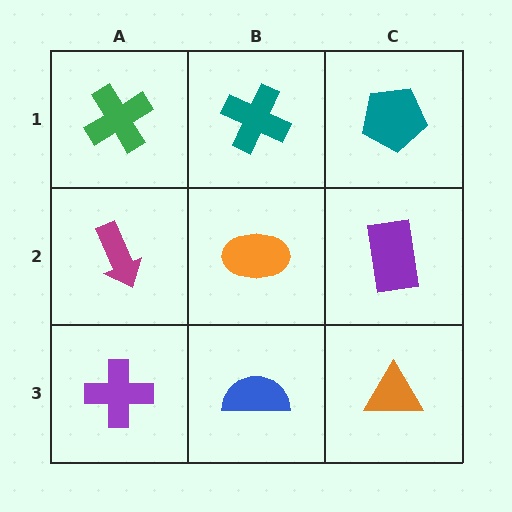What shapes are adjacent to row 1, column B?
An orange ellipse (row 2, column B), a green cross (row 1, column A), a teal pentagon (row 1, column C).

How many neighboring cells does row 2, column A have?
3.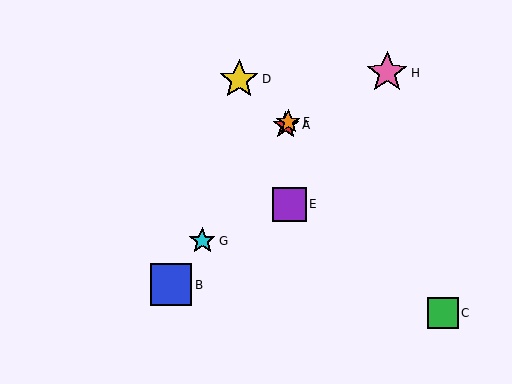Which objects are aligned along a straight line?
Objects A, B, F, G are aligned along a straight line.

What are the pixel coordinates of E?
Object E is at (289, 204).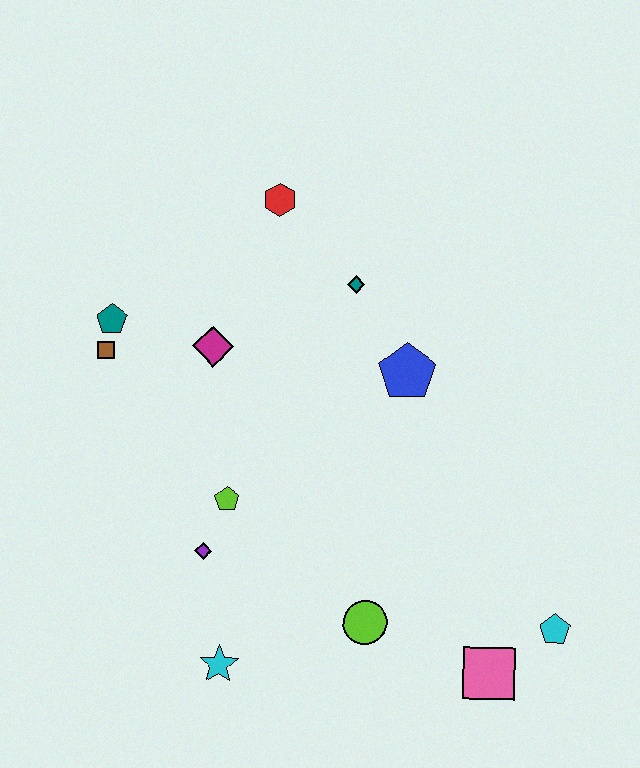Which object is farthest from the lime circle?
The red hexagon is farthest from the lime circle.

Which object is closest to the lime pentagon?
The purple diamond is closest to the lime pentagon.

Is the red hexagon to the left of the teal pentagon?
No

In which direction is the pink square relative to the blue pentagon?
The pink square is below the blue pentagon.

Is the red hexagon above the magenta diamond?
Yes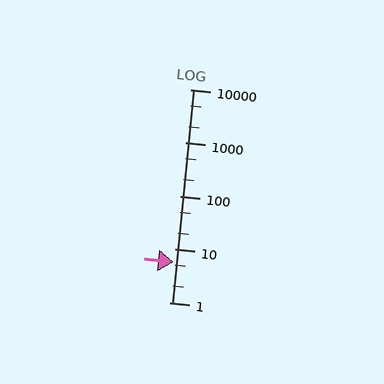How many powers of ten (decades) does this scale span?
The scale spans 4 decades, from 1 to 10000.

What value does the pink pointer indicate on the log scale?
The pointer indicates approximately 5.6.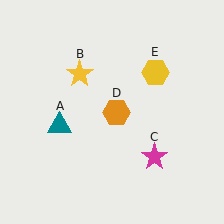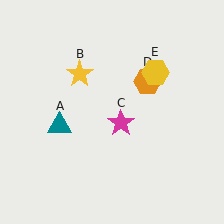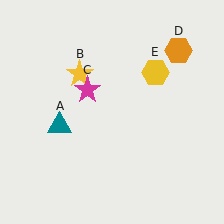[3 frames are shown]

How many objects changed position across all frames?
2 objects changed position: magenta star (object C), orange hexagon (object D).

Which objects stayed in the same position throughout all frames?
Teal triangle (object A) and yellow star (object B) and yellow hexagon (object E) remained stationary.